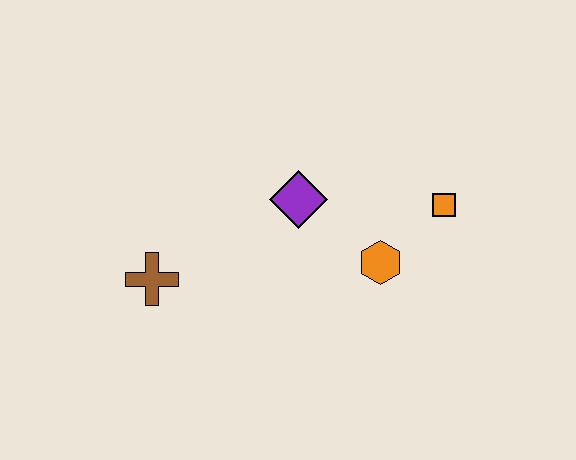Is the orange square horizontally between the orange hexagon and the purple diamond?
No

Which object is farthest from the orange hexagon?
The brown cross is farthest from the orange hexagon.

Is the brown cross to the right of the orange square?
No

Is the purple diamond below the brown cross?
No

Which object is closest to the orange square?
The orange hexagon is closest to the orange square.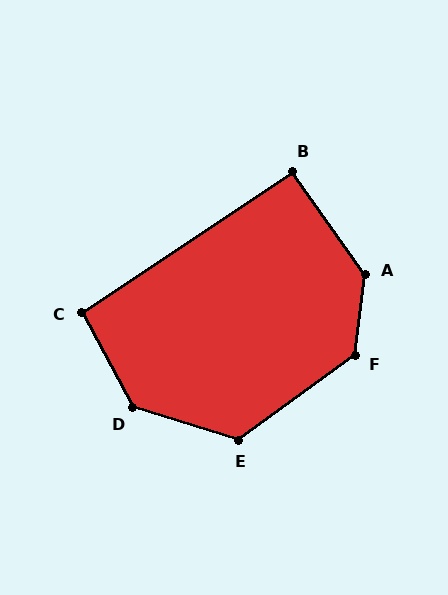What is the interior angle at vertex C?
Approximately 96 degrees (obtuse).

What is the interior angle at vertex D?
Approximately 135 degrees (obtuse).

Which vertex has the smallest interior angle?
B, at approximately 92 degrees.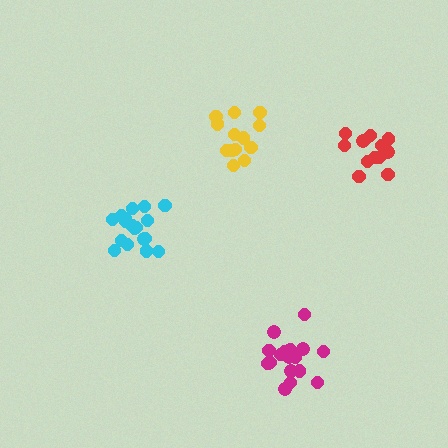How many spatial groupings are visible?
There are 4 spatial groupings.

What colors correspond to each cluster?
The clusters are colored: cyan, yellow, red, magenta.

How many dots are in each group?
Group 1: 18 dots, Group 2: 14 dots, Group 3: 13 dots, Group 4: 19 dots (64 total).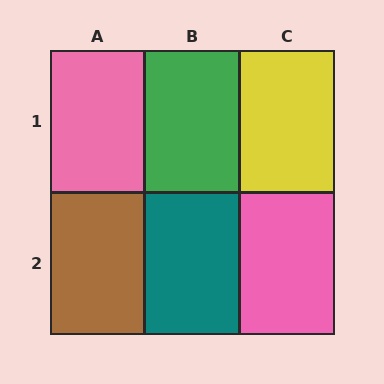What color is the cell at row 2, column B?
Teal.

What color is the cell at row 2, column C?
Pink.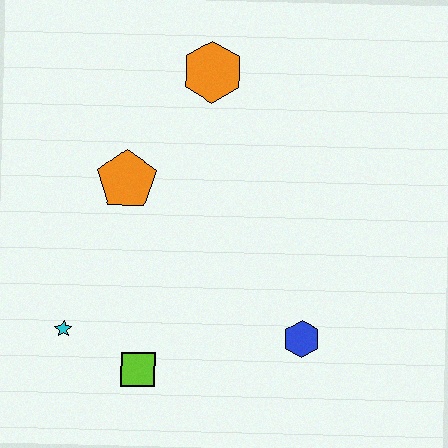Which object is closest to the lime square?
The cyan star is closest to the lime square.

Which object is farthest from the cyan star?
The orange hexagon is farthest from the cyan star.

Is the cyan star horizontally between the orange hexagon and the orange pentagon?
No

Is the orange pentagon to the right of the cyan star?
Yes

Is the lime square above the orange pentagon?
No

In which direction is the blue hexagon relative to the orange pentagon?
The blue hexagon is to the right of the orange pentagon.